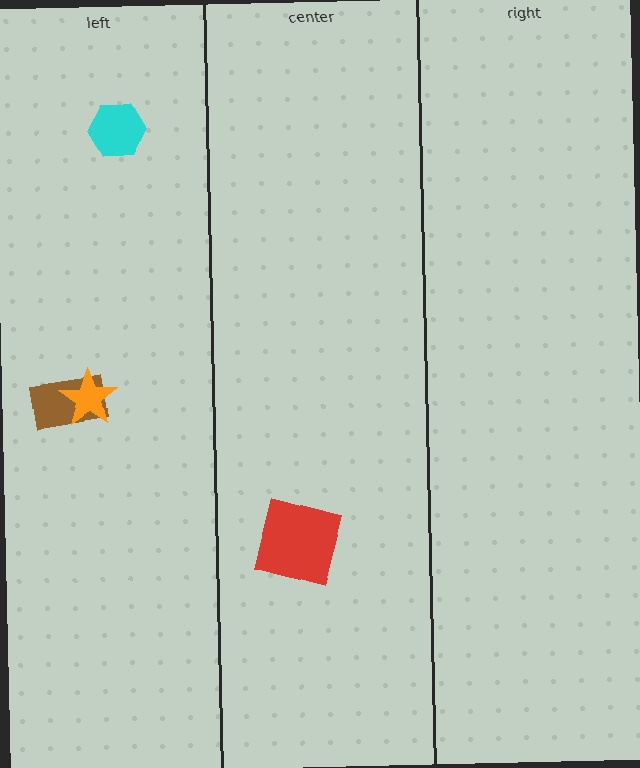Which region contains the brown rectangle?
The left region.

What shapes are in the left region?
The brown rectangle, the cyan hexagon, the orange star.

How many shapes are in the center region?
1.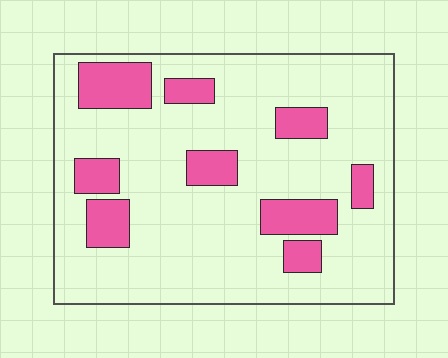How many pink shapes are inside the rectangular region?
9.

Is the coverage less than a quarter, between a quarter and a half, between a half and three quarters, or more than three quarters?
Less than a quarter.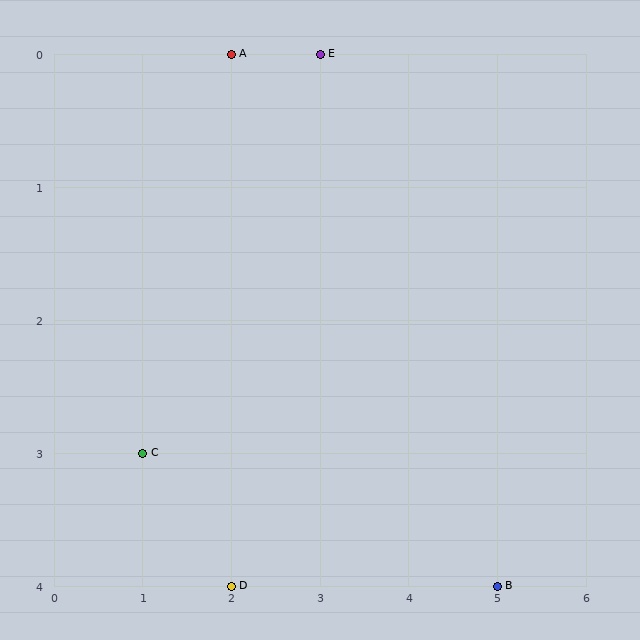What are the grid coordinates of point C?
Point C is at grid coordinates (1, 3).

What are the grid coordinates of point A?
Point A is at grid coordinates (2, 0).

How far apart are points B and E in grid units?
Points B and E are 2 columns and 4 rows apart (about 4.5 grid units diagonally).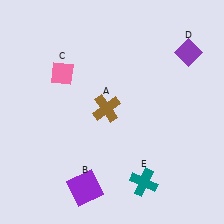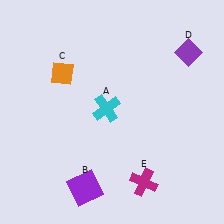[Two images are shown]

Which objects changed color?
A changed from brown to cyan. C changed from pink to orange. E changed from teal to magenta.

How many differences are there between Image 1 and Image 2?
There are 3 differences between the two images.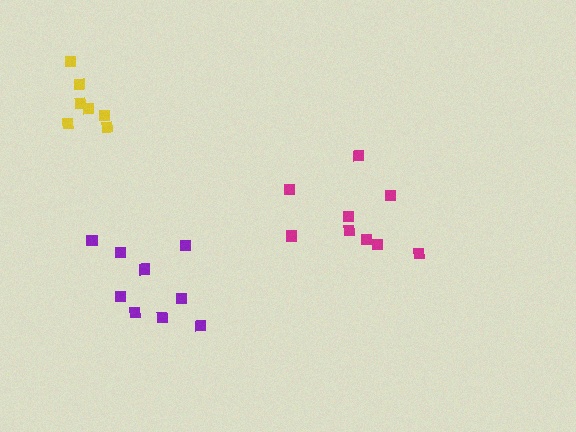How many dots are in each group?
Group 1: 7 dots, Group 2: 9 dots, Group 3: 9 dots (25 total).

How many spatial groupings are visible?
There are 3 spatial groupings.